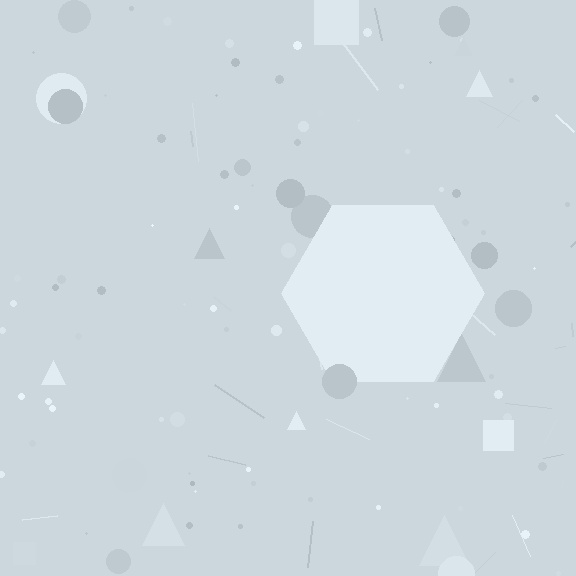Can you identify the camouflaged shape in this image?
The camouflaged shape is a hexagon.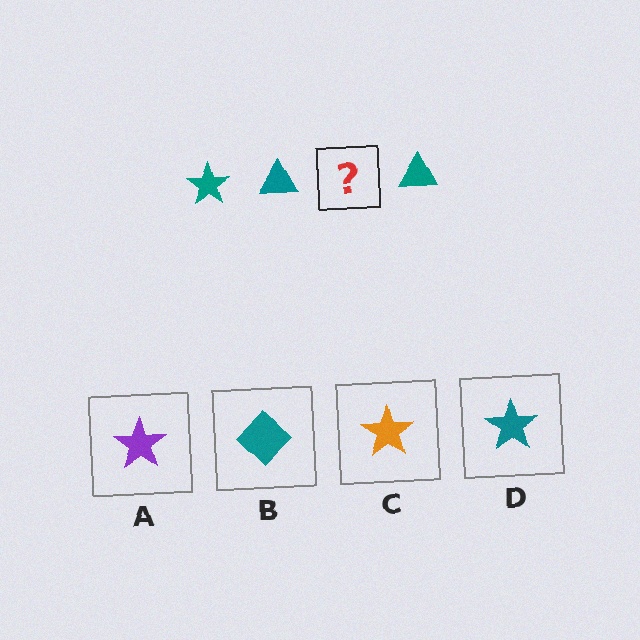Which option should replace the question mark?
Option D.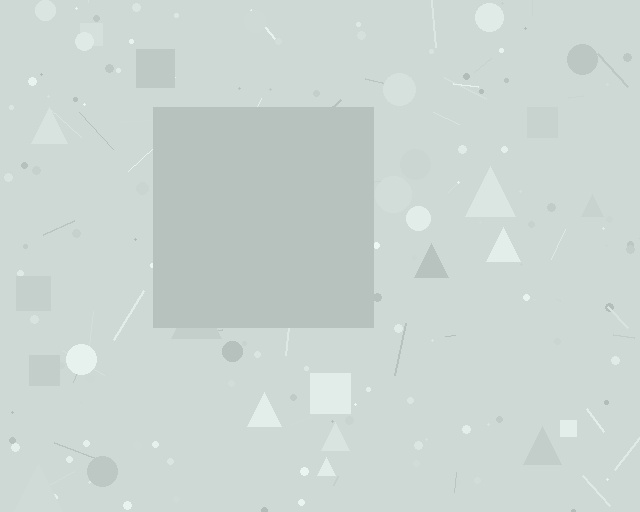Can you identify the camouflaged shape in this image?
The camouflaged shape is a square.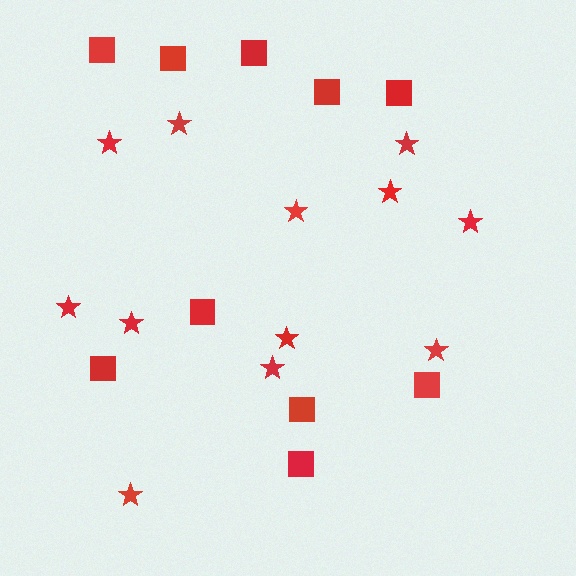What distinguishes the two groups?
There are 2 groups: one group of squares (10) and one group of stars (12).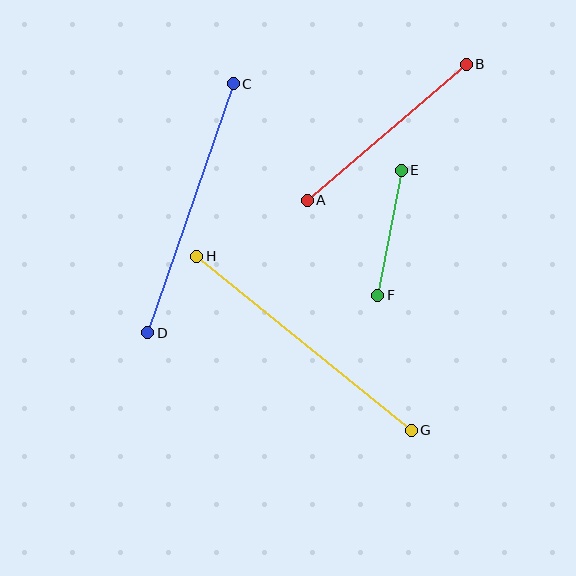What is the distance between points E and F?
The distance is approximately 127 pixels.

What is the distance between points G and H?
The distance is approximately 276 pixels.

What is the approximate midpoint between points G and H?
The midpoint is at approximately (304, 343) pixels.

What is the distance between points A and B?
The distance is approximately 209 pixels.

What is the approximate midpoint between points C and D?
The midpoint is at approximately (190, 208) pixels.